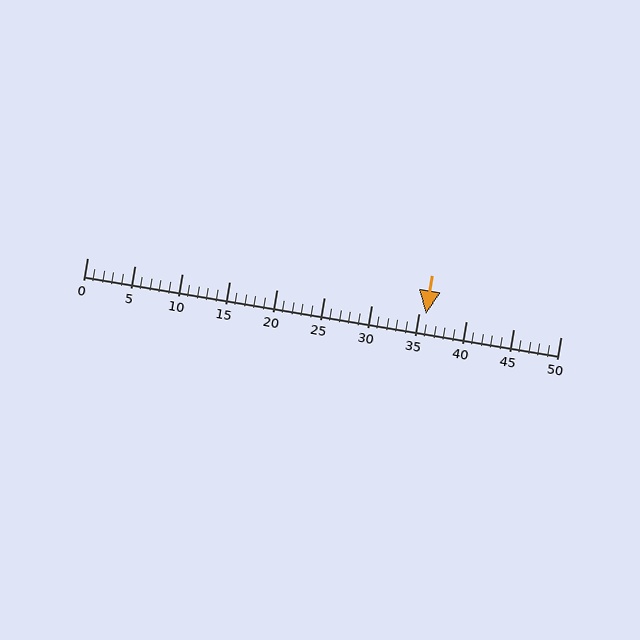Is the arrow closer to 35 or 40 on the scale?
The arrow is closer to 35.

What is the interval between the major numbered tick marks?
The major tick marks are spaced 5 units apart.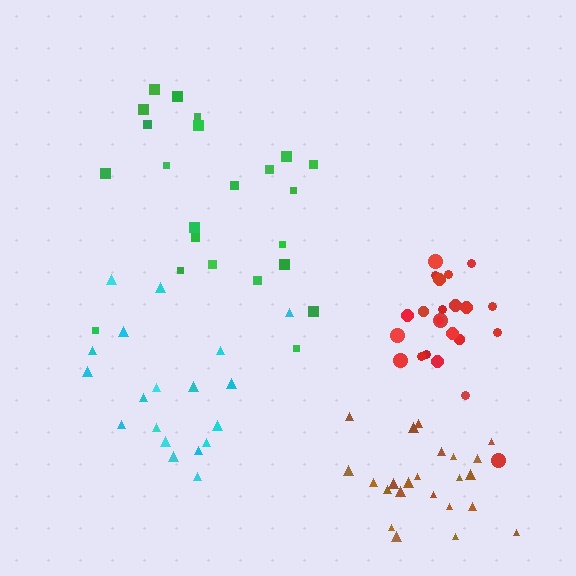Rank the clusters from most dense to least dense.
red, brown, cyan, green.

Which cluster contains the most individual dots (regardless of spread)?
Brown (23).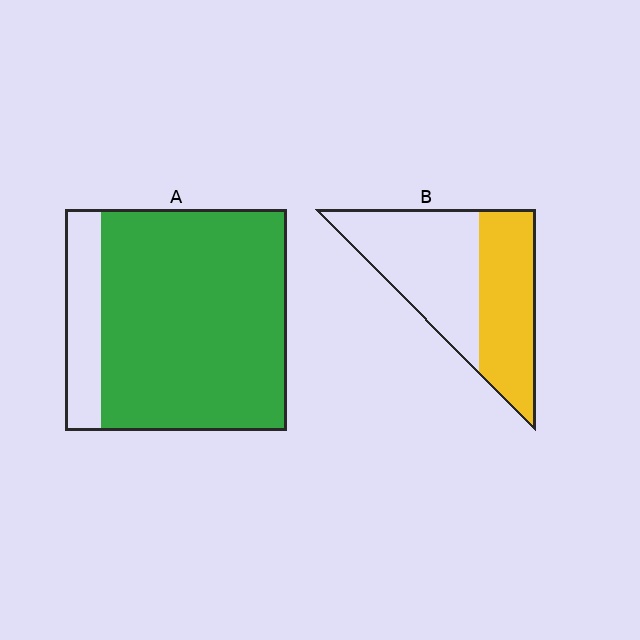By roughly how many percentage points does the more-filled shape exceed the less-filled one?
By roughly 40 percentage points (A over B).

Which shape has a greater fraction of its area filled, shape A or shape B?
Shape A.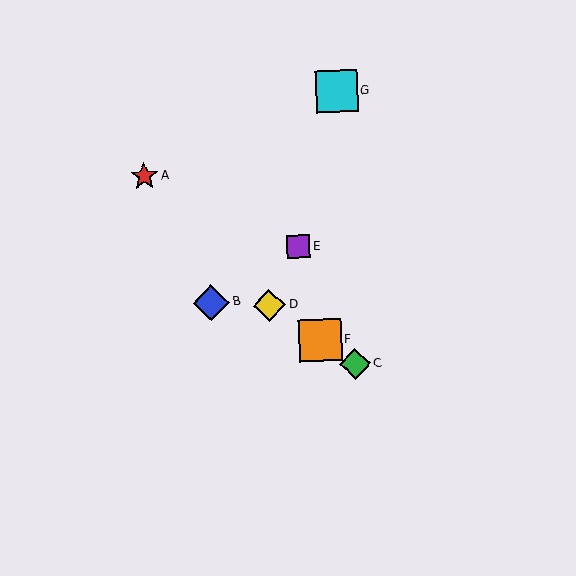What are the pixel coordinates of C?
Object C is at (355, 364).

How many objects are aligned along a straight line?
3 objects (C, D, F) are aligned along a straight line.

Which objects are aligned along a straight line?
Objects C, D, F are aligned along a straight line.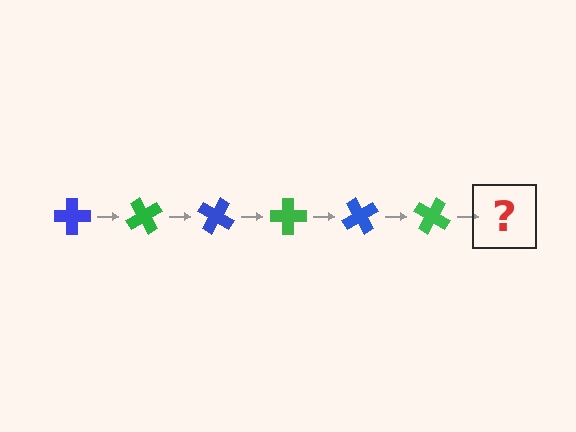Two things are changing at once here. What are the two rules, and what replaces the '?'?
The two rules are that it rotates 60 degrees each step and the color cycles through blue and green. The '?' should be a blue cross, rotated 360 degrees from the start.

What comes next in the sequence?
The next element should be a blue cross, rotated 360 degrees from the start.